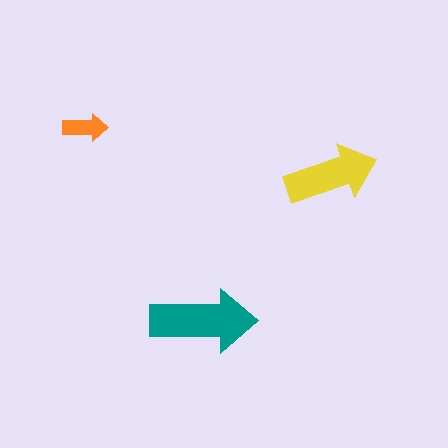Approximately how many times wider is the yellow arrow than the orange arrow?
About 2 times wider.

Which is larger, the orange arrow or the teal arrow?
The teal one.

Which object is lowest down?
The teal arrow is bottommost.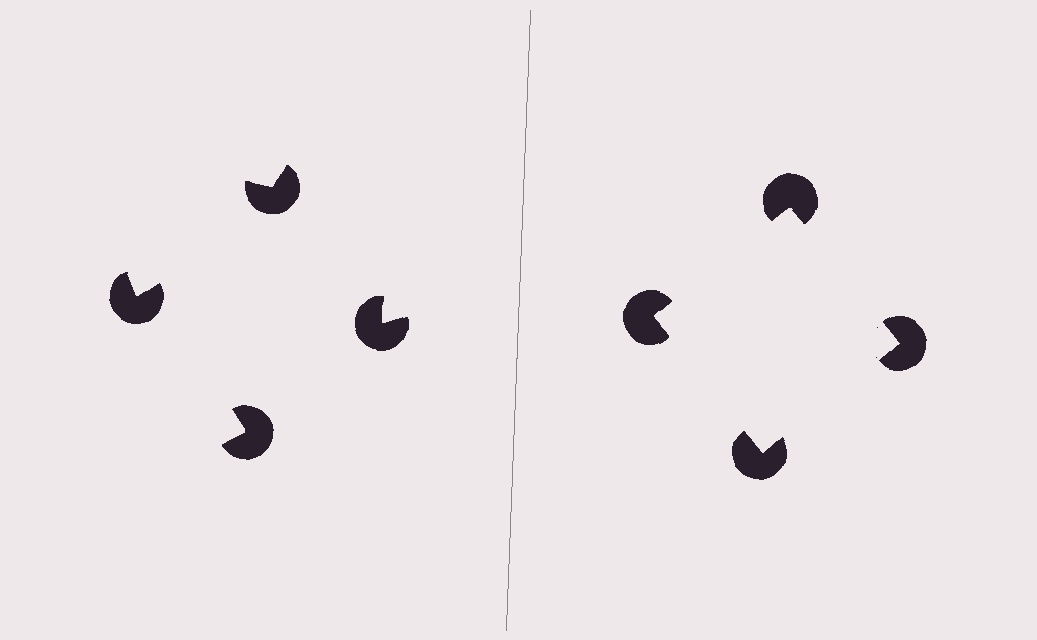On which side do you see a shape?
An illusory square appears on the right side. On the left side the wedge cuts are rotated, so no coherent shape forms.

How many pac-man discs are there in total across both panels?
8 — 4 on each side.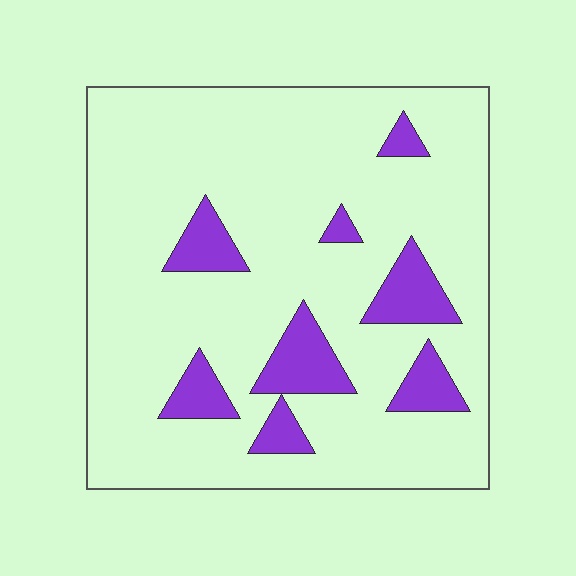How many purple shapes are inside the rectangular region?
8.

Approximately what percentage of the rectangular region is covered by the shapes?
Approximately 15%.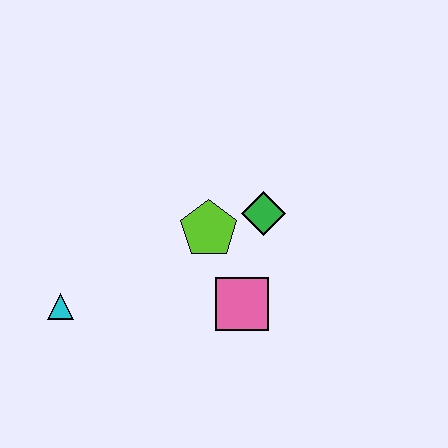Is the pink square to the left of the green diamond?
Yes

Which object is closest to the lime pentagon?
The green diamond is closest to the lime pentagon.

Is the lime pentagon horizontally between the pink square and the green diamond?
No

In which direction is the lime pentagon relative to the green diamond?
The lime pentagon is to the left of the green diamond.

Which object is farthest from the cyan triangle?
The green diamond is farthest from the cyan triangle.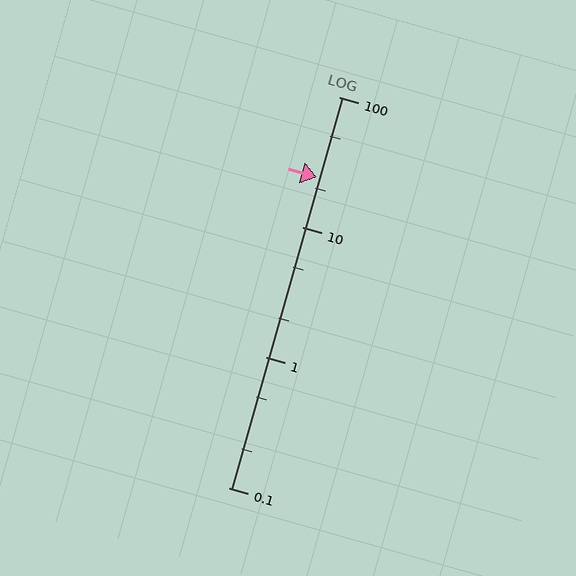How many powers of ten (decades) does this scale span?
The scale spans 3 decades, from 0.1 to 100.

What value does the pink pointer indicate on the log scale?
The pointer indicates approximately 24.